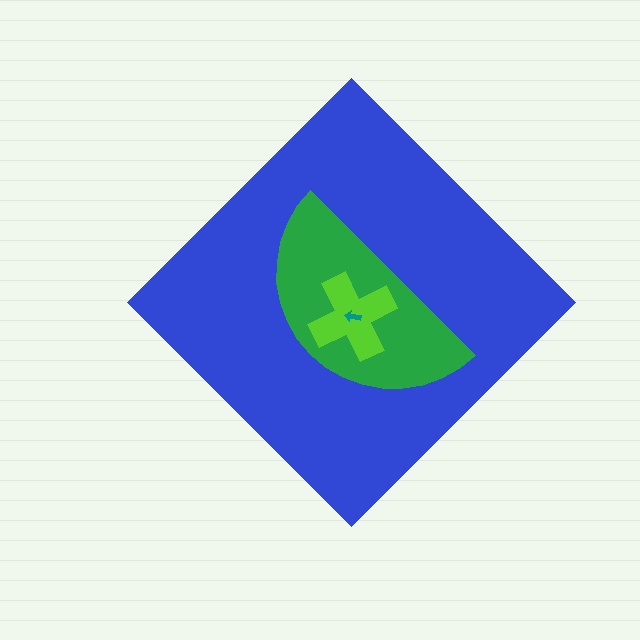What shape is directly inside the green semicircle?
The lime cross.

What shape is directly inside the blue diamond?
The green semicircle.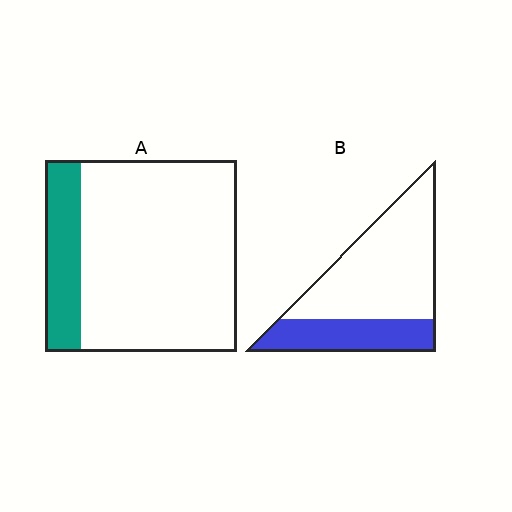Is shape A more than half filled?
No.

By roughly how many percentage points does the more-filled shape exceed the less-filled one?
By roughly 15 percentage points (B over A).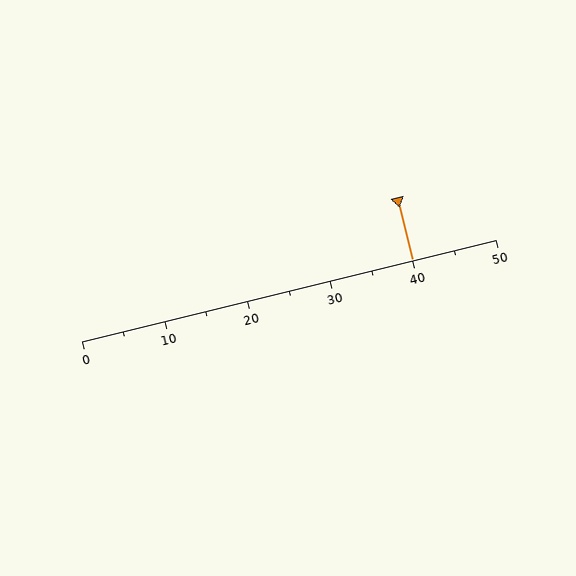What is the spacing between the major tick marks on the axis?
The major ticks are spaced 10 apart.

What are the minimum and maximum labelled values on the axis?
The axis runs from 0 to 50.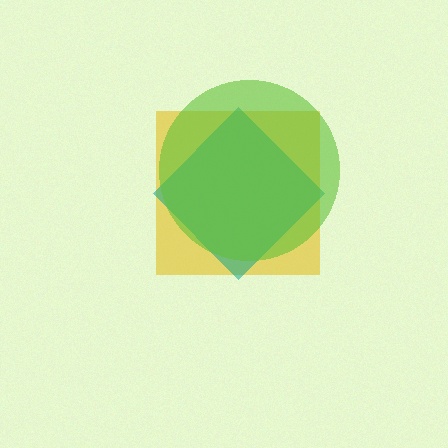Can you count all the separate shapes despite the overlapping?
Yes, there are 3 separate shapes.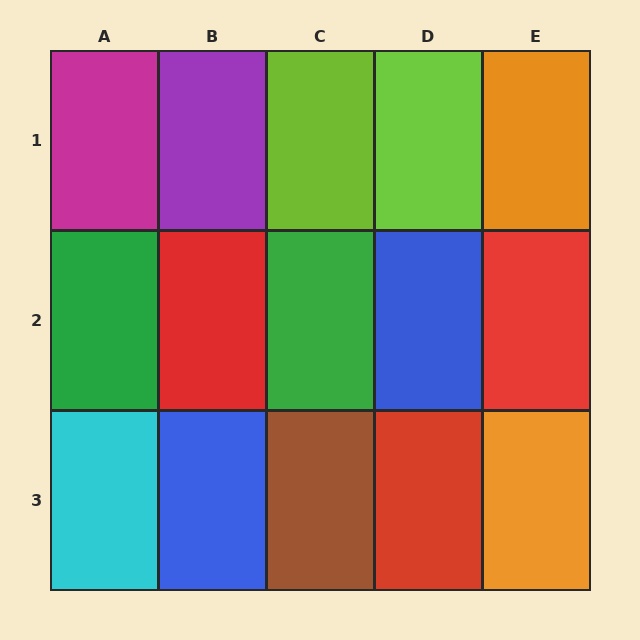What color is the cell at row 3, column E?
Orange.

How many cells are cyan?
1 cell is cyan.